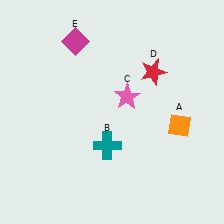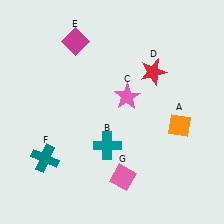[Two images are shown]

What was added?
A teal cross (F), a pink diamond (G) were added in Image 2.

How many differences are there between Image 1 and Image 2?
There are 2 differences between the two images.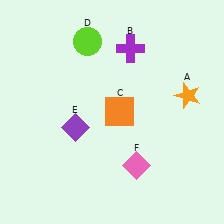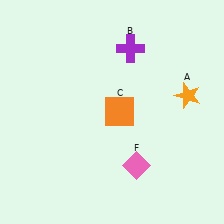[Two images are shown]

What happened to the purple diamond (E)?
The purple diamond (E) was removed in Image 2. It was in the bottom-left area of Image 1.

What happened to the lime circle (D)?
The lime circle (D) was removed in Image 2. It was in the top-left area of Image 1.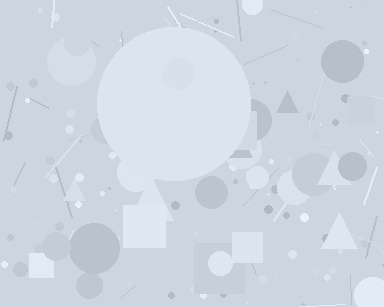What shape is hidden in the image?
A circle is hidden in the image.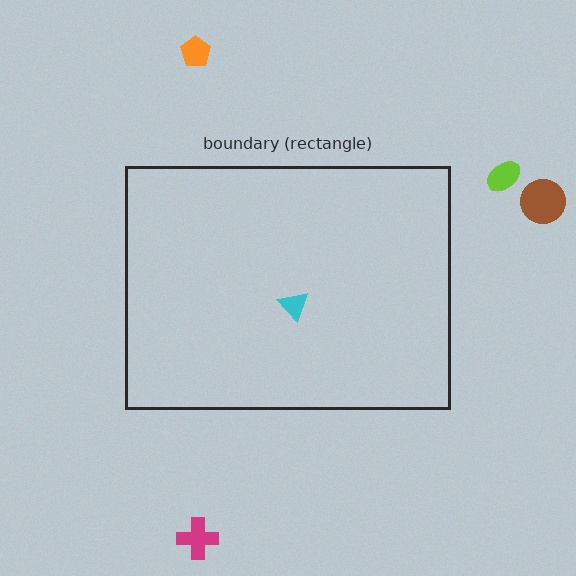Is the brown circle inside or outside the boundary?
Outside.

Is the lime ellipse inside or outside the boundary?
Outside.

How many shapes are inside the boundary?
1 inside, 4 outside.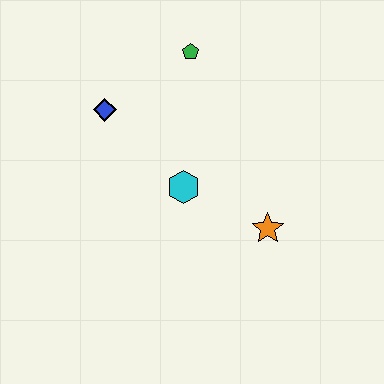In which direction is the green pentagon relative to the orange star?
The green pentagon is above the orange star.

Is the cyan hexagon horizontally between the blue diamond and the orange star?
Yes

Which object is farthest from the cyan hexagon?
The green pentagon is farthest from the cyan hexagon.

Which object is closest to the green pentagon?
The blue diamond is closest to the green pentagon.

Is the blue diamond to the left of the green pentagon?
Yes